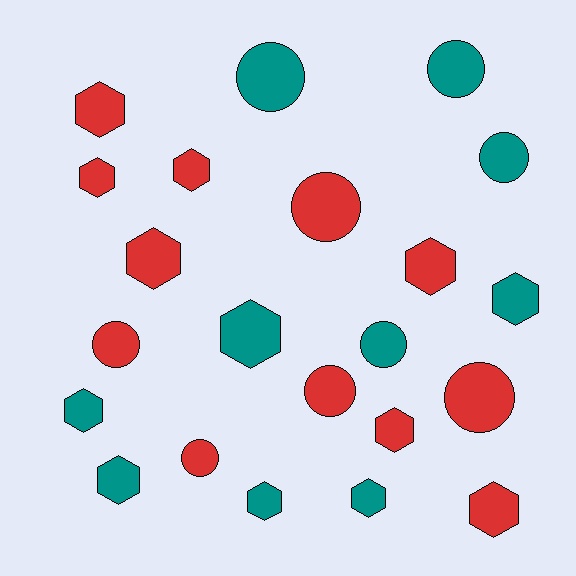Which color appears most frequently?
Red, with 12 objects.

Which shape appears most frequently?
Hexagon, with 13 objects.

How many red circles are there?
There are 5 red circles.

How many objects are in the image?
There are 22 objects.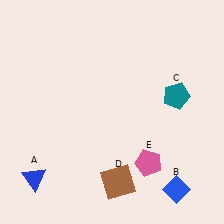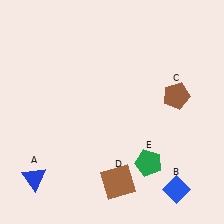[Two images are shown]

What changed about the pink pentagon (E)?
In Image 1, E is pink. In Image 2, it changed to green.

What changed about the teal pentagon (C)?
In Image 1, C is teal. In Image 2, it changed to brown.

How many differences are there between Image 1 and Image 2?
There are 2 differences between the two images.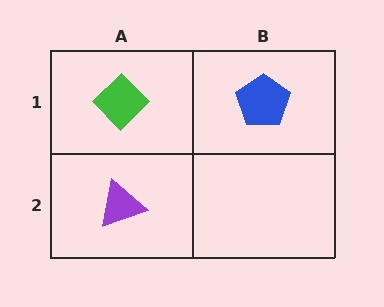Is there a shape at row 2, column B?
No, that cell is empty.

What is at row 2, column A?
A purple triangle.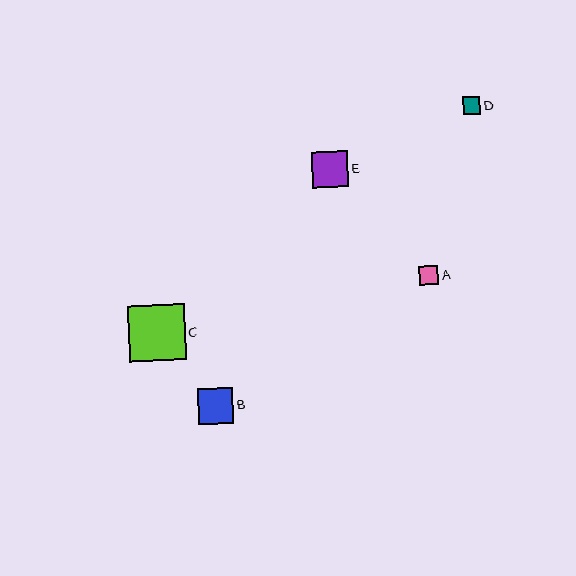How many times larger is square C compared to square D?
Square C is approximately 3.2 times the size of square D.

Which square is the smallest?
Square D is the smallest with a size of approximately 18 pixels.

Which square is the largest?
Square C is the largest with a size of approximately 57 pixels.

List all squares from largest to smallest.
From largest to smallest: C, E, B, A, D.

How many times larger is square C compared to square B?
Square C is approximately 1.6 times the size of square B.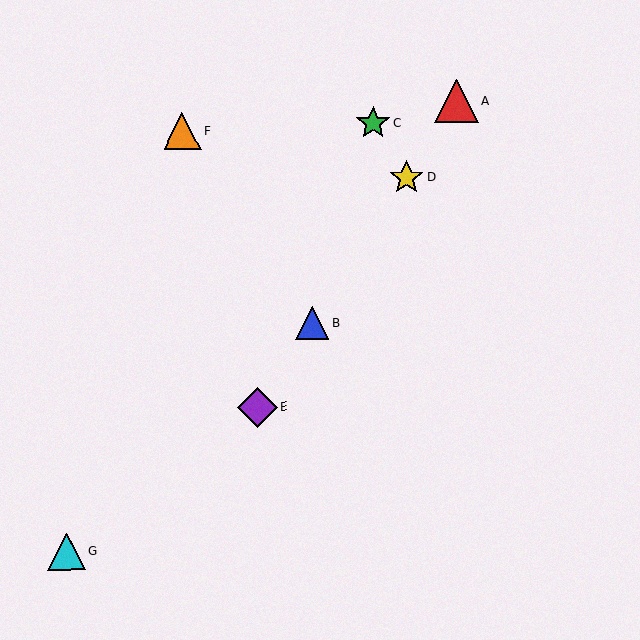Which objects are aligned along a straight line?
Objects A, B, D, E are aligned along a straight line.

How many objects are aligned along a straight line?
4 objects (A, B, D, E) are aligned along a straight line.